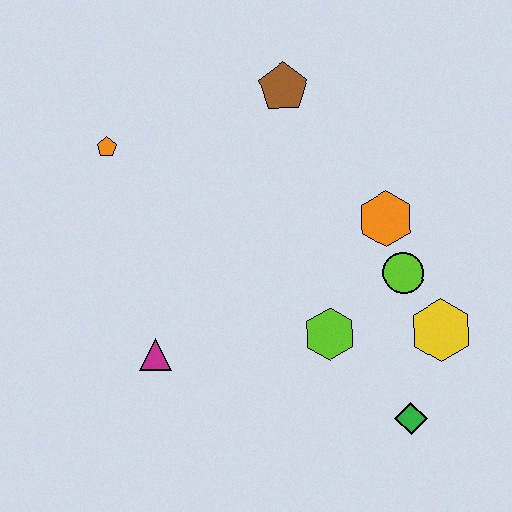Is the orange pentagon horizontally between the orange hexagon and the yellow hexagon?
No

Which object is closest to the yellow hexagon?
The lime circle is closest to the yellow hexagon.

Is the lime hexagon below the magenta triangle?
No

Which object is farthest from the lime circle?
The orange pentagon is farthest from the lime circle.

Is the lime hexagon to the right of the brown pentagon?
Yes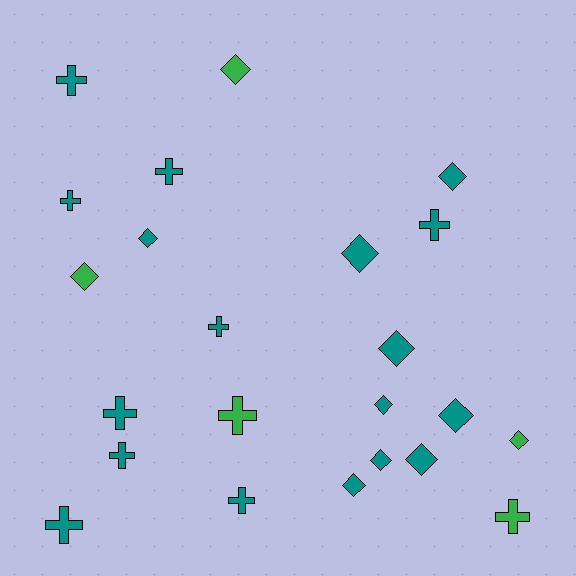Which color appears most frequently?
Teal, with 18 objects.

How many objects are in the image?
There are 23 objects.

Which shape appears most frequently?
Diamond, with 12 objects.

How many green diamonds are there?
There are 3 green diamonds.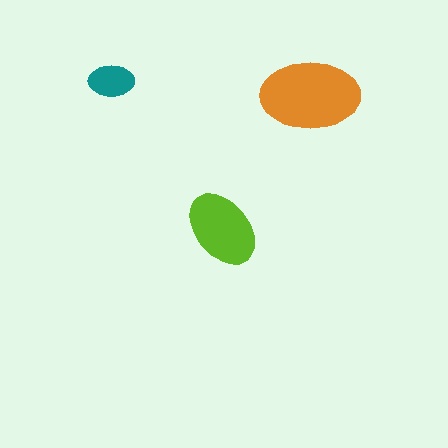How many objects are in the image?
There are 3 objects in the image.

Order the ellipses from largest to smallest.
the orange one, the lime one, the teal one.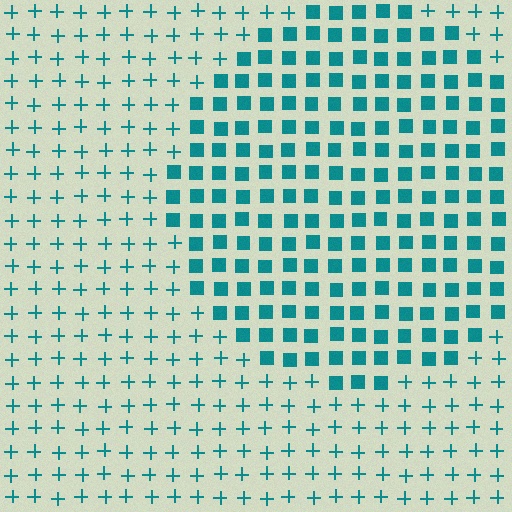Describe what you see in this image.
The image is filled with small teal elements arranged in a uniform grid. A circle-shaped region contains squares, while the surrounding area contains plus signs. The boundary is defined purely by the change in element shape.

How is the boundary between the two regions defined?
The boundary is defined by a change in element shape: squares inside vs. plus signs outside. All elements share the same color and spacing.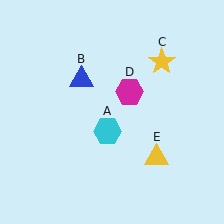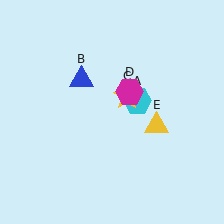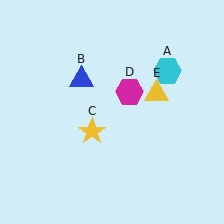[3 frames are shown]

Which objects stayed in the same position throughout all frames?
Blue triangle (object B) and magenta hexagon (object D) remained stationary.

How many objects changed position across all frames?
3 objects changed position: cyan hexagon (object A), yellow star (object C), yellow triangle (object E).